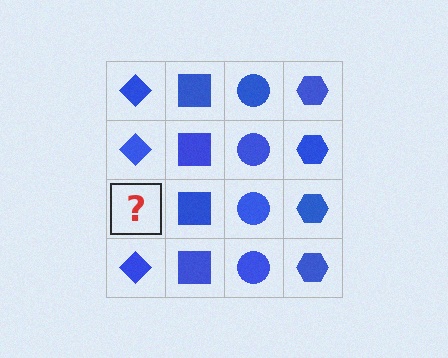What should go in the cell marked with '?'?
The missing cell should contain a blue diamond.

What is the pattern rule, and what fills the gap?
The rule is that each column has a consistent shape. The gap should be filled with a blue diamond.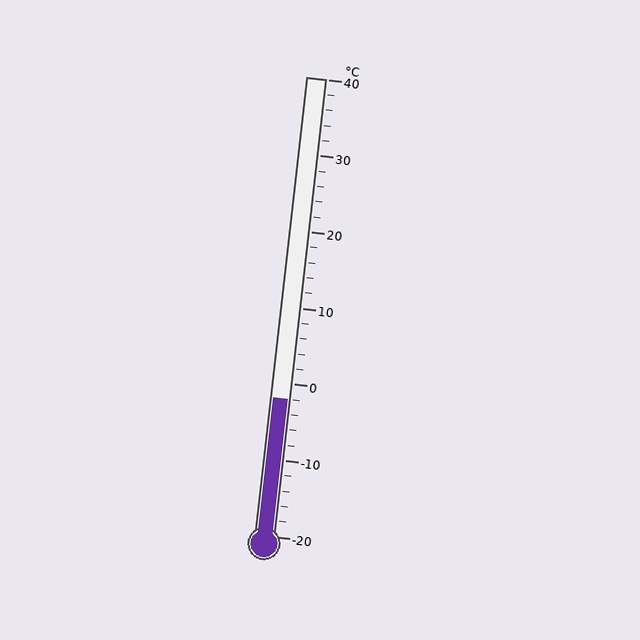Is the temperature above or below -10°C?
The temperature is above -10°C.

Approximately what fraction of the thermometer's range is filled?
The thermometer is filled to approximately 30% of its range.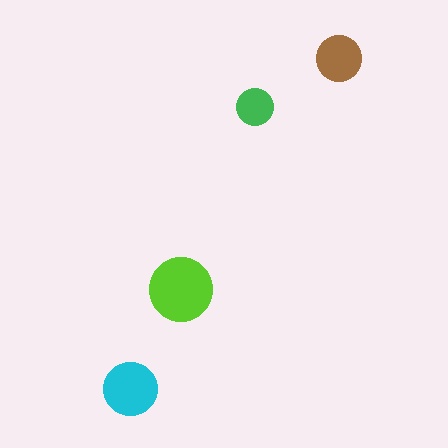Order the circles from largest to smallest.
the lime one, the cyan one, the brown one, the green one.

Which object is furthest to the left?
The cyan circle is leftmost.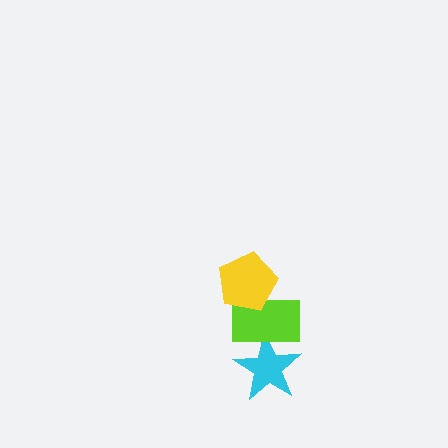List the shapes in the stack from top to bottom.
From top to bottom: the yellow pentagon, the lime rectangle, the cyan star.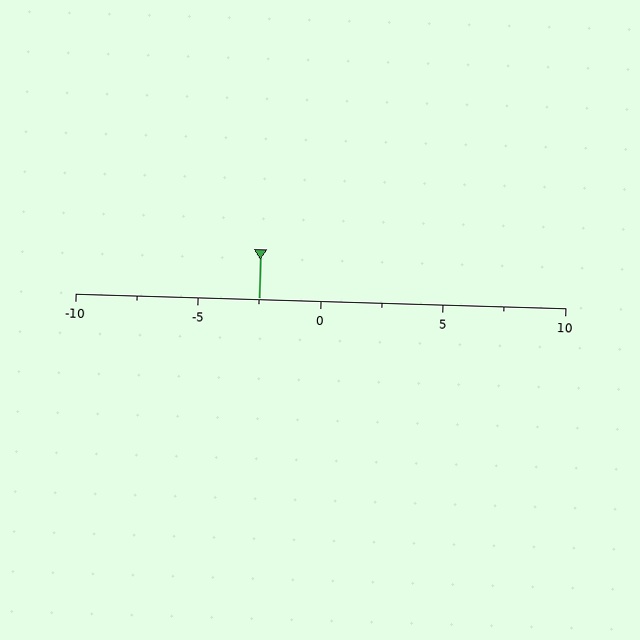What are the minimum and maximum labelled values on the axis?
The axis runs from -10 to 10.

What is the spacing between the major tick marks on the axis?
The major ticks are spaced 5 apart.